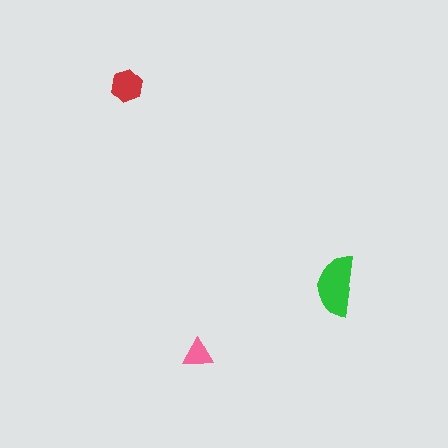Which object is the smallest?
The pink triangle.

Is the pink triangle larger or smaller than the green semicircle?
Smaller.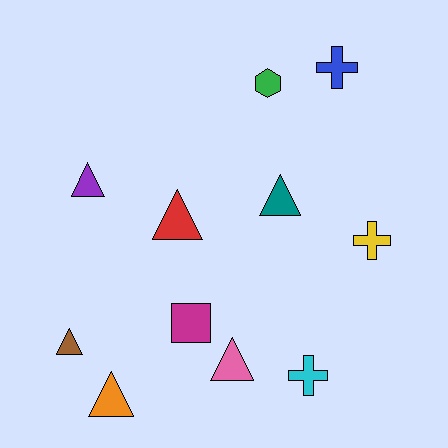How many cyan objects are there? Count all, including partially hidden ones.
There is 1 cyan object.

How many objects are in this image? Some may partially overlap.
There are 11 objects.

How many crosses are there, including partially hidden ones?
There are 3 crosses.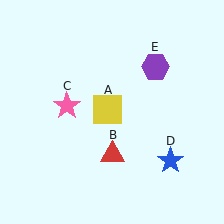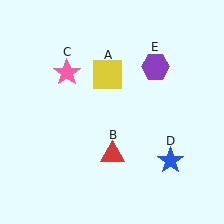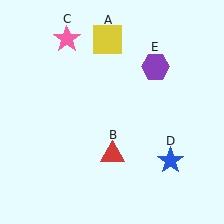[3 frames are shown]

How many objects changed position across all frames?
2 objects changed position: yellow square (object A), pink star (object C).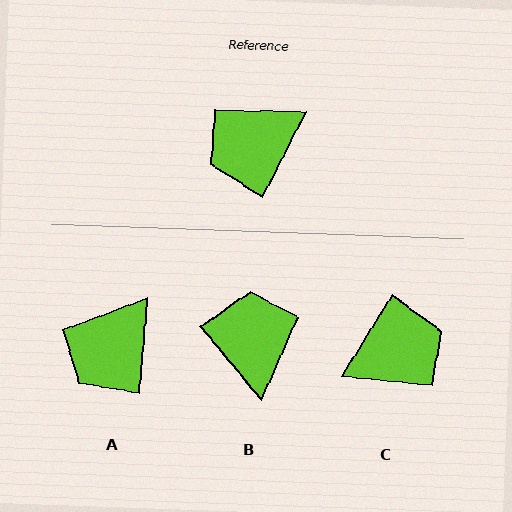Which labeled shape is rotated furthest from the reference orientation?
C, about 175 degrees away.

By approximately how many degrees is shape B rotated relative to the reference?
Approximately 113 degrees clockwise.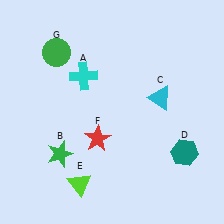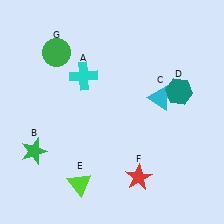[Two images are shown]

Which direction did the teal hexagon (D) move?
The teal hexagon (D) moved up.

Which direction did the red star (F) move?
The red star (F) moved right.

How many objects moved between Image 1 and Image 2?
3 objects moved between the two images.